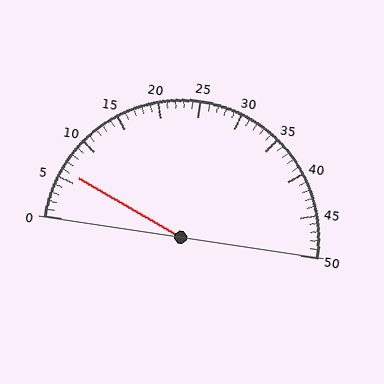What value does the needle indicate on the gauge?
The needle indicates approximately 6.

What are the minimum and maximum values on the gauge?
The gauge ranges from 0 to 50.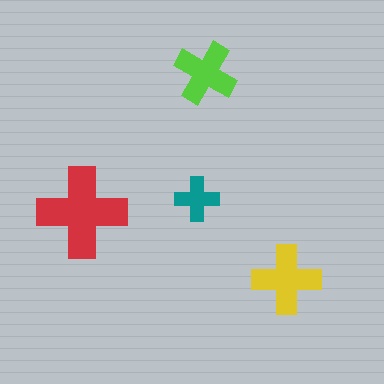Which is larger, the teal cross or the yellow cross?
The yellow one.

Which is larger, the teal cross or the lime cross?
The lime one.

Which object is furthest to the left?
The red cross is leftmost.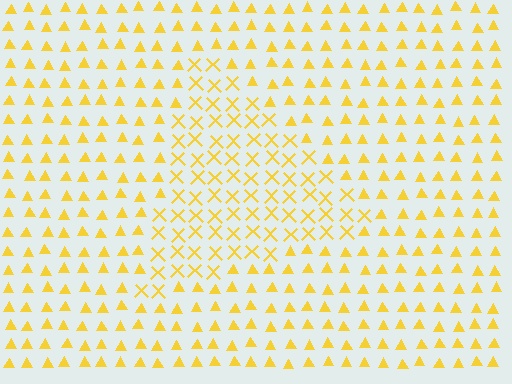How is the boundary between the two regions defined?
The boundary is defined by a change in element shape: X marks inside vs. triangles outside. All elements share the same color and spacing.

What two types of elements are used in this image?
The image uses X marks inside the triangle region and triangles outside it.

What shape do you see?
I see a triangle.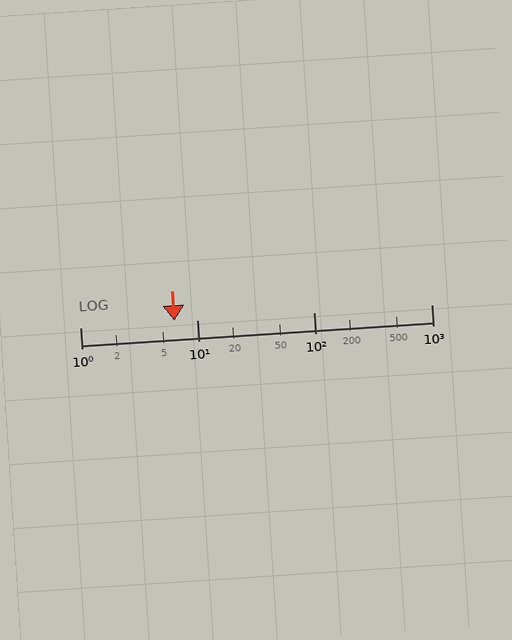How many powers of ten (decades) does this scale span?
The scale spans 3 decades, from 1 to 1000.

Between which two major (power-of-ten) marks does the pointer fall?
The pointer is between 1 and 10.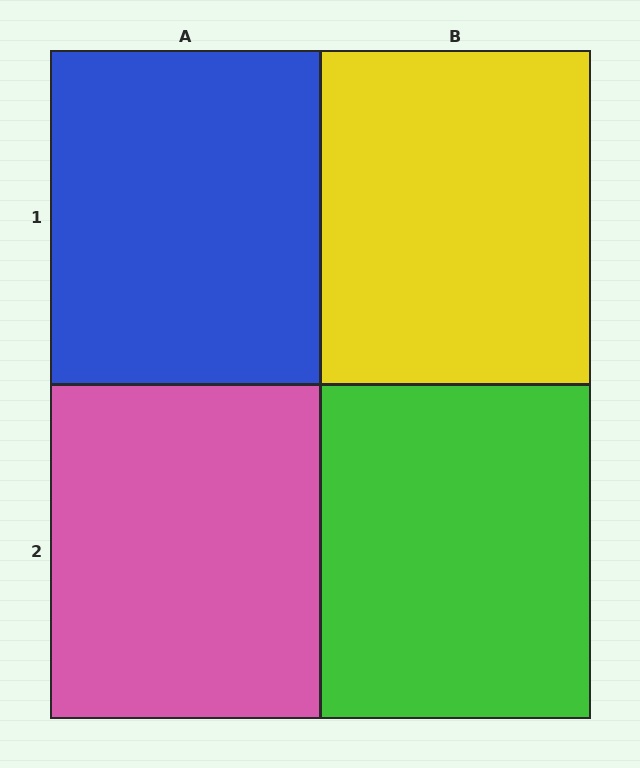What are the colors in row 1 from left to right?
Blue, yellow.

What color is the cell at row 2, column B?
Green.